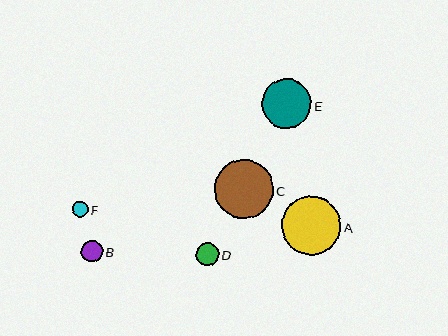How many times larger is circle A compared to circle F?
Circle A is approximately 3.7 times the size of circle F.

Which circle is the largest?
Circle A is the largest with a size of approximately 59 pixels.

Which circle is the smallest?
Circle F is the smallest with a size of approximately 16 pixels.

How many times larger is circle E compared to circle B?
Circle E is approximately 2.3 times the size of circle B.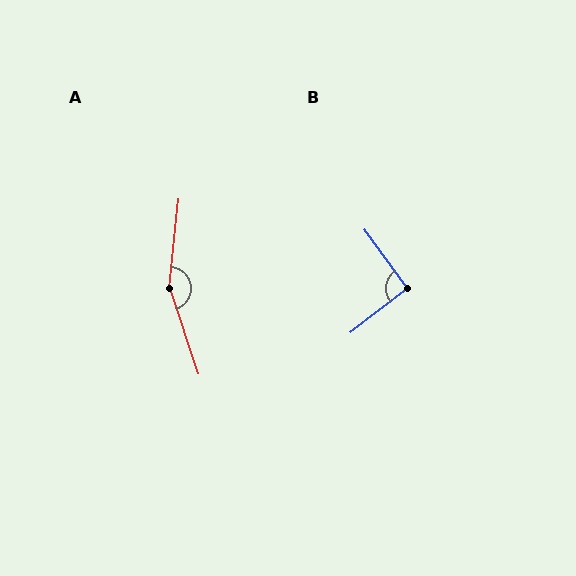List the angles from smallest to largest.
B (93°), A (155°).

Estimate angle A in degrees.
Approximately 155 degrees.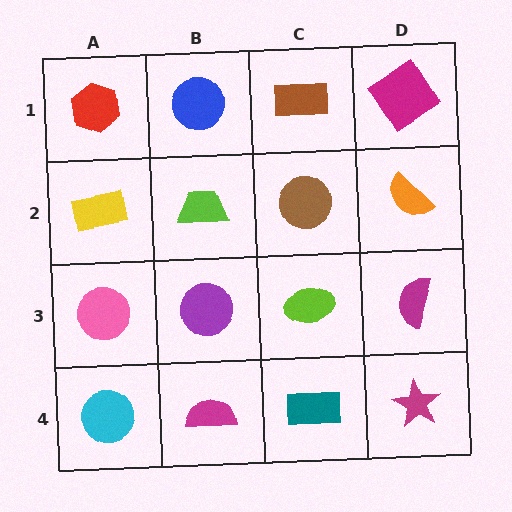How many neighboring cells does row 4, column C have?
3.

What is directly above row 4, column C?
A lime ellipse.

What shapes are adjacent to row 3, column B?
A lime trapezoid (row 2, column B), a magenta semicircle (row 4, column B), a pink circle (row 3, column A), a lime ellipse (row 3, column C).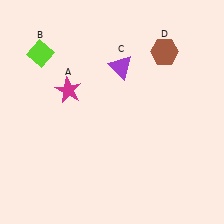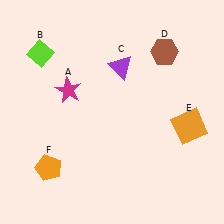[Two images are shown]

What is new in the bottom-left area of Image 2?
An orange pentagon (F) was added in the bottom-left area of Image 2.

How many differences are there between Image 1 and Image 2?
There are 2 differences between the two images.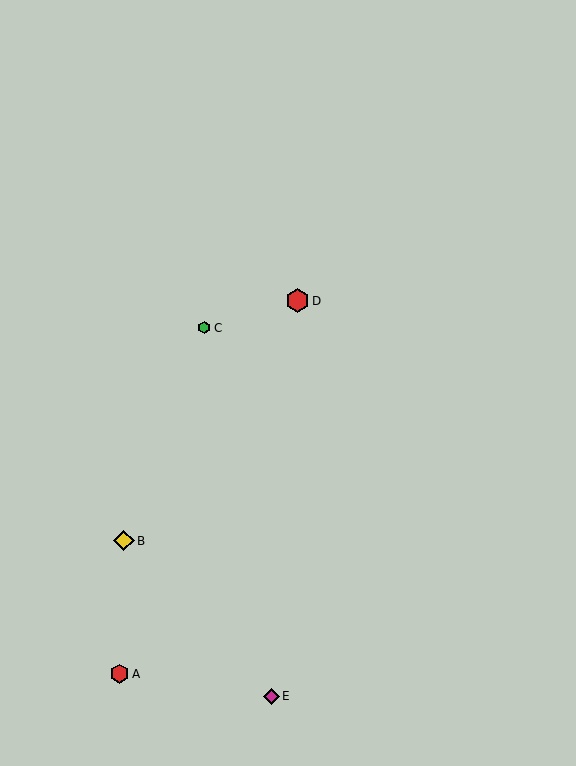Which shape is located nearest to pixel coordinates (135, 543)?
The yellow diamond (labeled B) at (124, 541) is nearest to that location.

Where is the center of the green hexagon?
The center of the green hexagon is at (204, 328).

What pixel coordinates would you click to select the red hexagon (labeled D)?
Click at (298, 301) to select the red hexagon D.